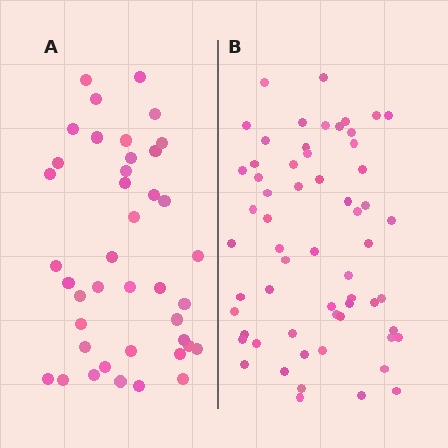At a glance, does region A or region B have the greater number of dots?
Region B (the right region) has more dots.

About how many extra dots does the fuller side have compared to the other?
Region B has approximately 20 more dots than region A.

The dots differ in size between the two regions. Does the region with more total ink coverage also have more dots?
No. Region A has more total ink coverage because its dots are larger, but region B actually contains more individual dots. Total area can be misleading — the number of items is what matters here.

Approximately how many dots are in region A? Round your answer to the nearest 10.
About 40 dots. (The exact count is 41, which rounds to 40.)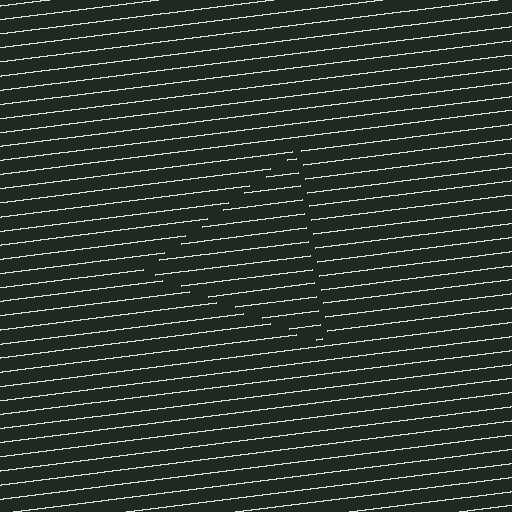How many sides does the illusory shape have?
3 sides — the line-ends trace a triangle.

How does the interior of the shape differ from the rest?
The interior of the shape contains the same grating, shifted by half a period — the contour is defined by the phase discontinuity where line-ends from the inner and outer gratings abut.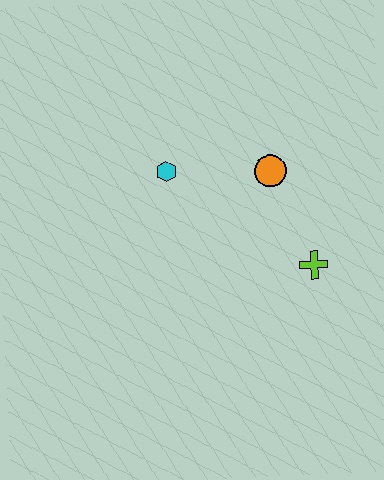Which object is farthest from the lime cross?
The cyan hexagon is farthest from the lime cross.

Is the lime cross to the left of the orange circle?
No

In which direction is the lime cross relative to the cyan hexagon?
The lime cross is to the right of the cyan hexagon.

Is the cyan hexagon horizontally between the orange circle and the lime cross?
No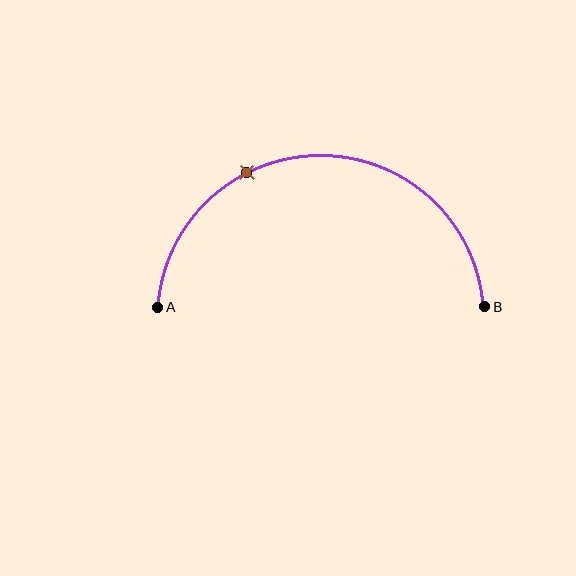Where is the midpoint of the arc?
The arc midpoint is the point on the curve farthest from the straight line joining A and B. It sits above that line.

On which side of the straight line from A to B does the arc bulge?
The arc bulges above the straight line connecting A and B.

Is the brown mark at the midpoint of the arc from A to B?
No. The brown mark lies on the arc but is closer to endpoint A. The arc midpoint would be at the point on the curve equidistant along the arc from both A and B.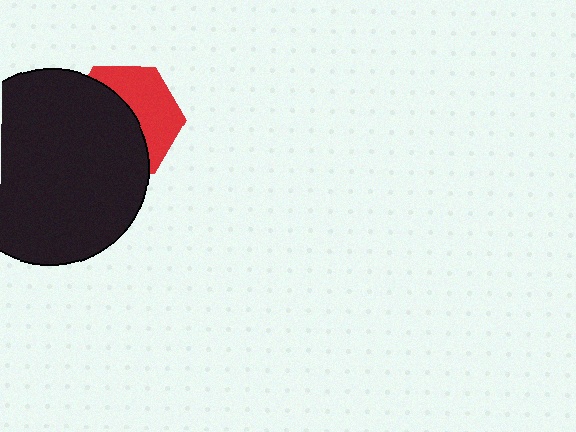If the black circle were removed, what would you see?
You would see the complete red hexagon.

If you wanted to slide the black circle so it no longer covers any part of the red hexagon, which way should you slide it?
Slide it left — that is the most direct way to separate the two shapes.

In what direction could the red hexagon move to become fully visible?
The red hexagon could move right. That would shift it out from behind the black circle entirely.